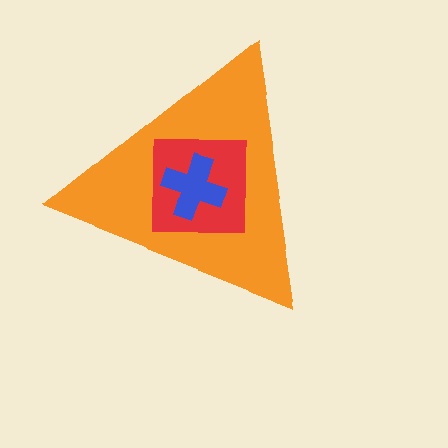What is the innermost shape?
The blue cross.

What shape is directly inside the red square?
The blue cross.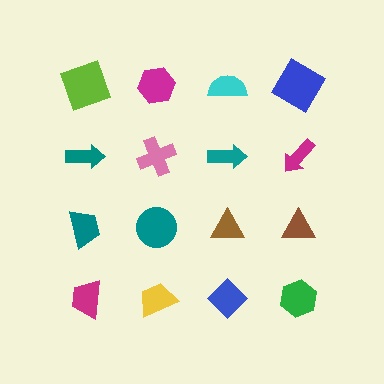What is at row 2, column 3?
A teal arrow.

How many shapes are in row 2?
4 shapes.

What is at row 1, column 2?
A magenta hexagon.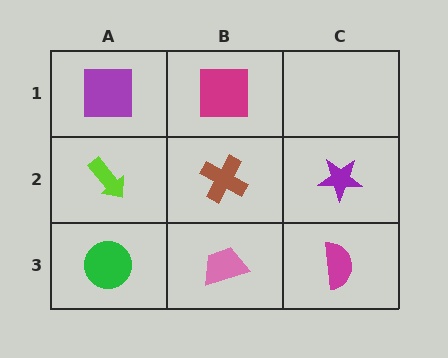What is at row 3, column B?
A pink trapezoid.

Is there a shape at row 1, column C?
No, that cell is empty.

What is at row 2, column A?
A lime arrow.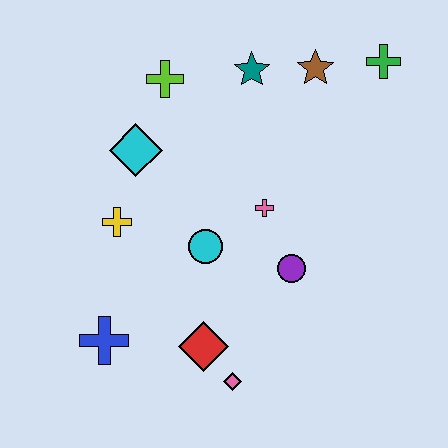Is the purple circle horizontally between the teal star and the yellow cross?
No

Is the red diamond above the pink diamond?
Yes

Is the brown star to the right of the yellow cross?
Yes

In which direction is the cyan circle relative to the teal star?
The cyan circle is below the teal star.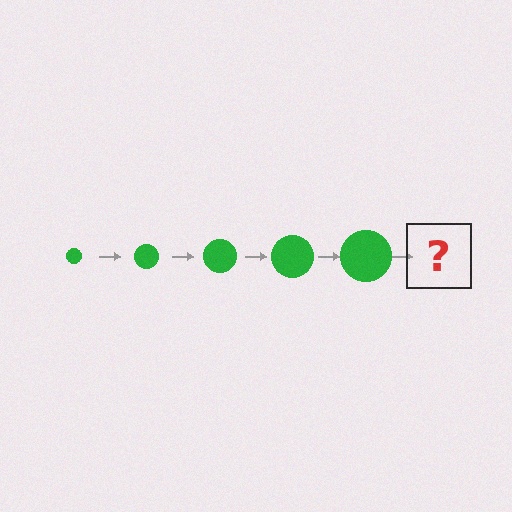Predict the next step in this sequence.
The next step is a green circle, larger than the previous one.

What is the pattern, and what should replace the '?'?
The pattern is that the circle gets progressively larger each step. The '?' should be a green circle, larger than the previous one.